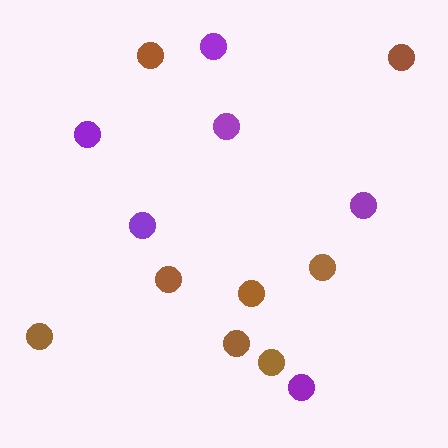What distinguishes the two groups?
There are 2 groups: one group of brown circles (8) and one group of purple circles (6).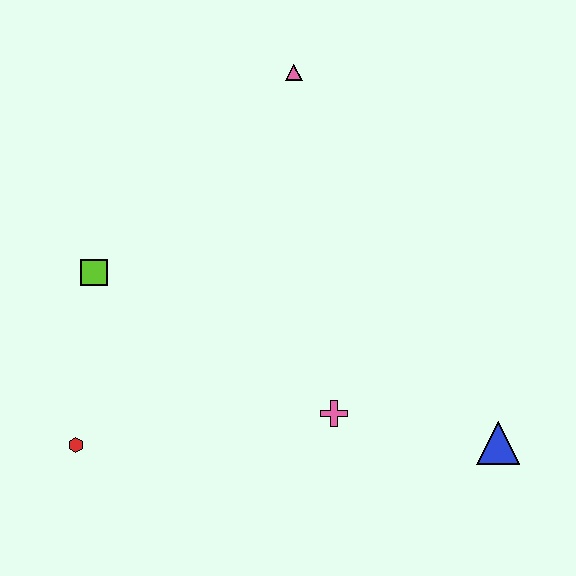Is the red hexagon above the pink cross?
No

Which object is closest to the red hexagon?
The lime square is closest to the red hexagon.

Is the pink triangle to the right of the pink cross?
No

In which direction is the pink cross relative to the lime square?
The pink cross is to the right of the lime square.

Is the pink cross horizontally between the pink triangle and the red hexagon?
No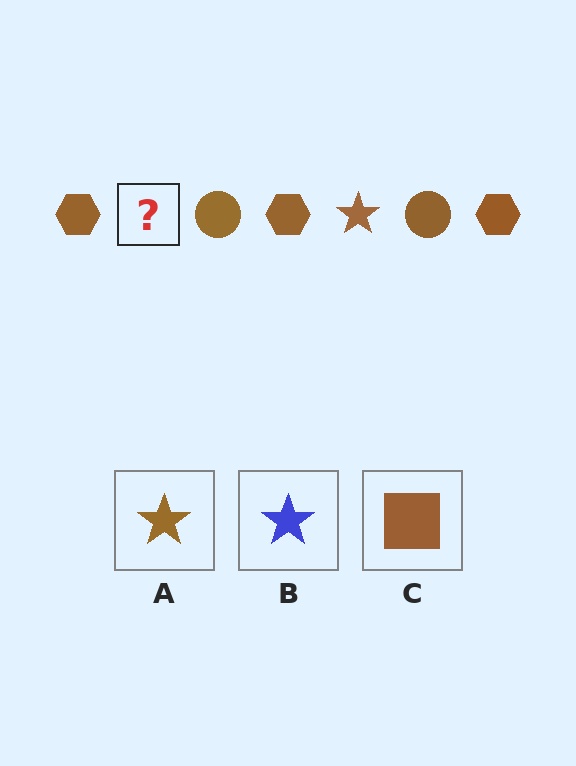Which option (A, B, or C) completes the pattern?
A.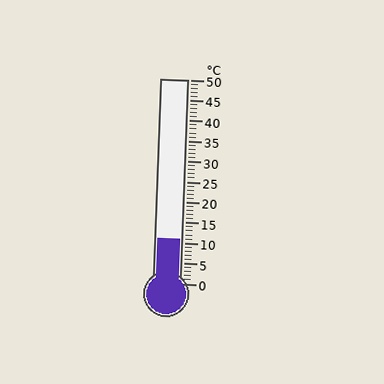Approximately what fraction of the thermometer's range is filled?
The thermometer is filled to approximately 20% of its range.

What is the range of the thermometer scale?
The thermometer scale ranges from 0°C to 50°C.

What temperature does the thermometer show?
The thermometer shows approximately 11°C.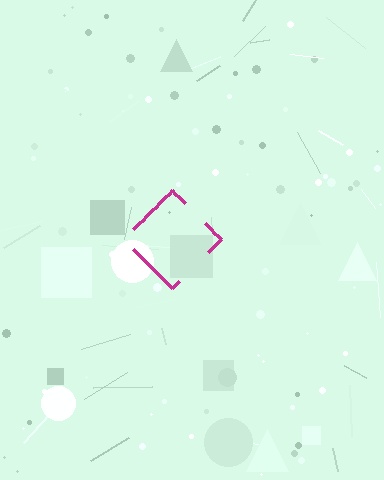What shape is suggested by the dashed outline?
The dashed outline suggests a diamond.